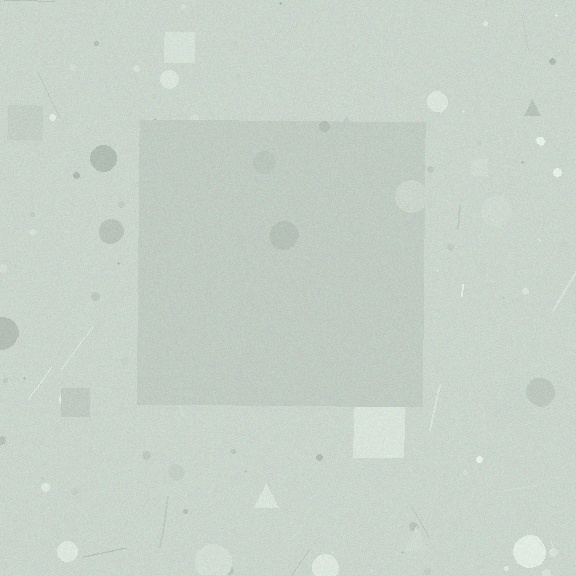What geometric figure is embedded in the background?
A square is embedded in the background.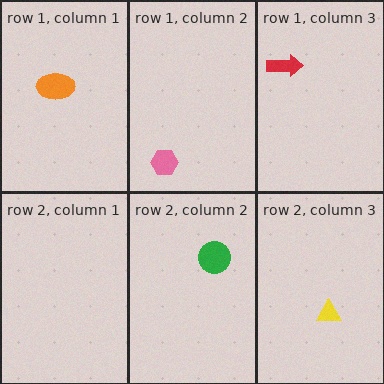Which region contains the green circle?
The row 2, column 2 region.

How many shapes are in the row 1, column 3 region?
1.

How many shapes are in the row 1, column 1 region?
1.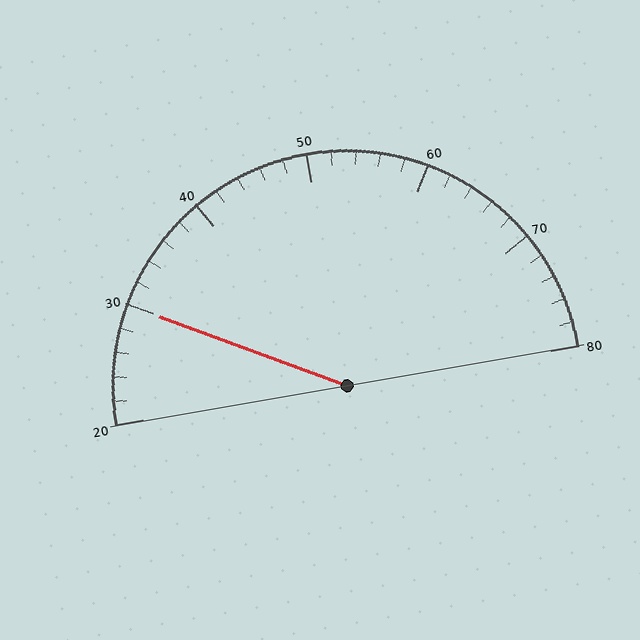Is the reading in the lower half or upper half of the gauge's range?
The reading is in the lower half of the range (20 to 80).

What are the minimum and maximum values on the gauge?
The gauge ranges from 20 to 80.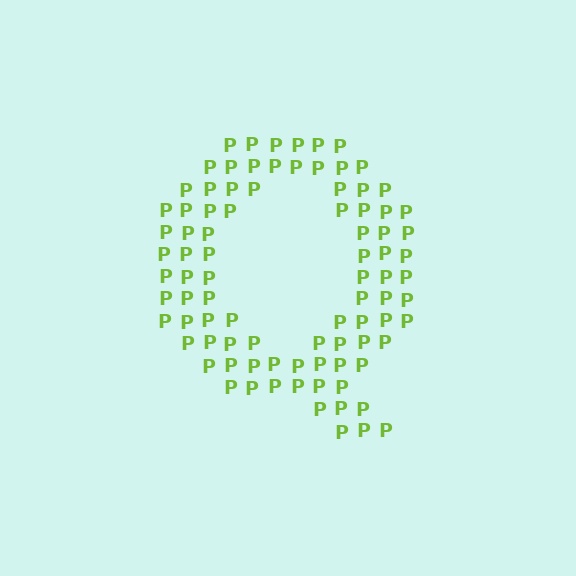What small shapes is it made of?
It is made of small letter P's.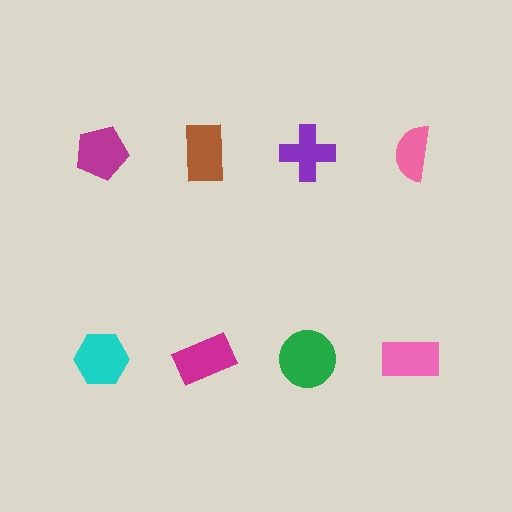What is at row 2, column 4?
A pink rectangle.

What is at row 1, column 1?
A magenta pentagon.